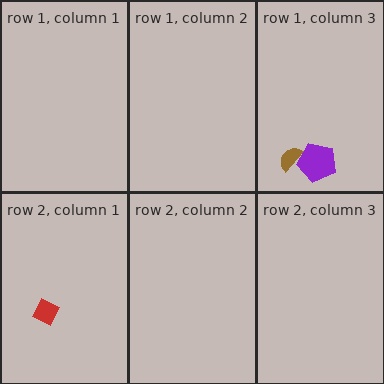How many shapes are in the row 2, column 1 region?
1.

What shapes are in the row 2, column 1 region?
The red diamond.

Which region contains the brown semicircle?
The row 1, column 3 region.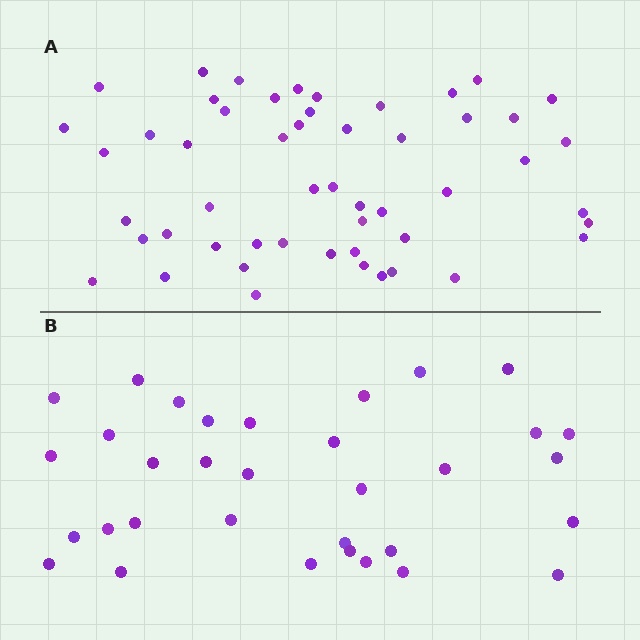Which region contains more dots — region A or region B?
Region A (the top region) has more dots.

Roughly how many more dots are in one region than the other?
Region A has approximately 20 more dots than region B.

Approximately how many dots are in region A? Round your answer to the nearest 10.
About 50 dots. (The exact count is 52, which rounds to 50.)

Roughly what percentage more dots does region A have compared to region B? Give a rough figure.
About 60% more.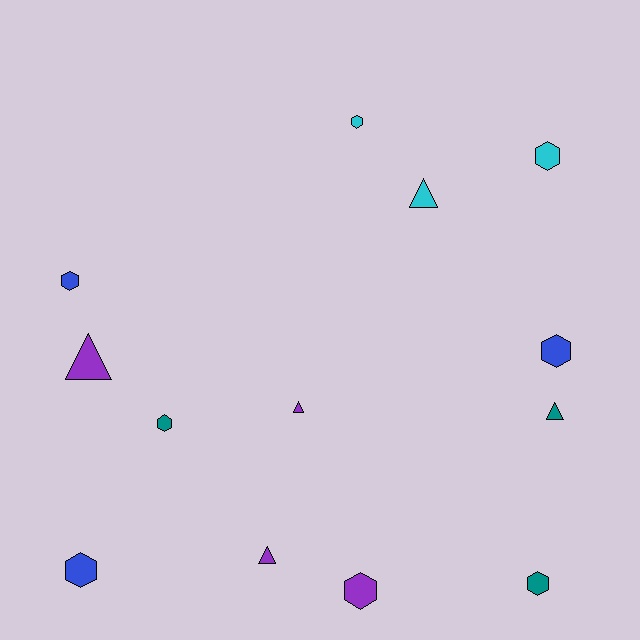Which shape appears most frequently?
Hexagon, with 8 objects.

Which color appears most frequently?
Purple, with 4 objects.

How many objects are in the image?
There are 13 objects.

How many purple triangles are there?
There are 3 purple triangles.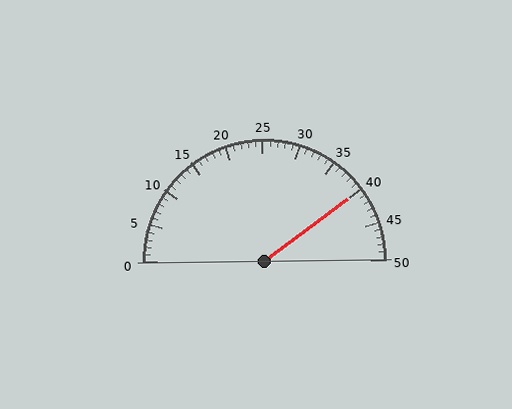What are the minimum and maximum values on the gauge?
The gauge ranges from 0 to 50.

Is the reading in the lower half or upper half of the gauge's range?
The reading is in the upper half of the range (0 to 50).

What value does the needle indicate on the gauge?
The needle indicates approximately 40.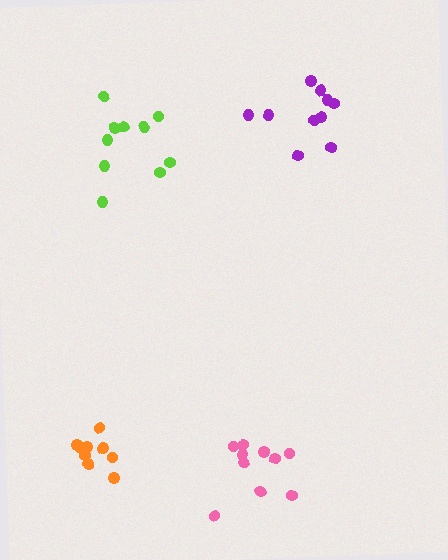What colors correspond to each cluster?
The clusters are colored: lime, pink, purple, orange.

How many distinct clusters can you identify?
There are 4 distinct clusters.